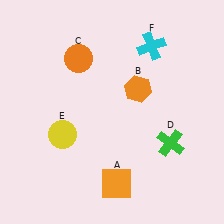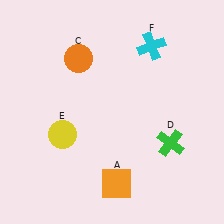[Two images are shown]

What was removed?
The orange hexagon (B) was removed in Image 2.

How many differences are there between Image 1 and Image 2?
There is 1 difference between the two images.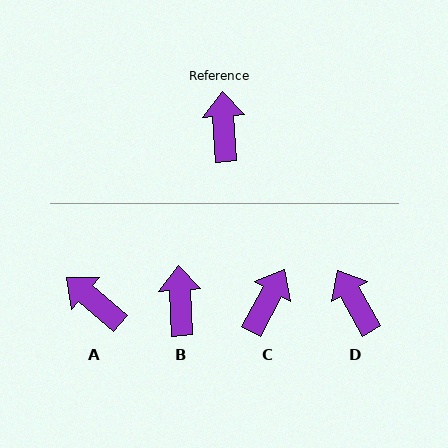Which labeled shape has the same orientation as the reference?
B.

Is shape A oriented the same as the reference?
No, it is off by about 47 degrees.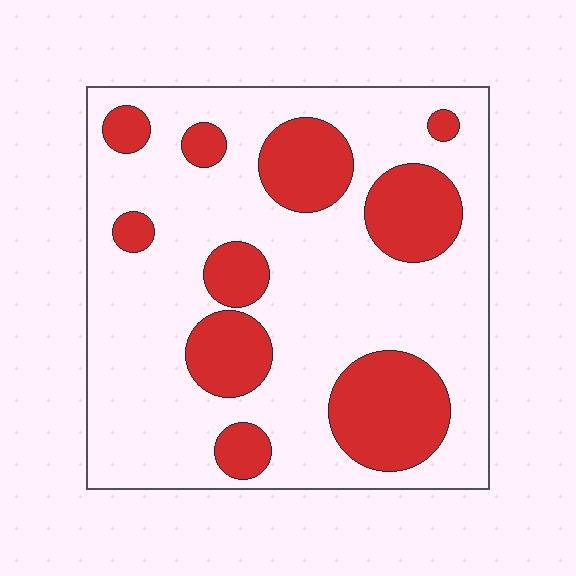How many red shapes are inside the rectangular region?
10.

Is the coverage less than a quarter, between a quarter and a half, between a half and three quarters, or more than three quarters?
Between a quarter and a half.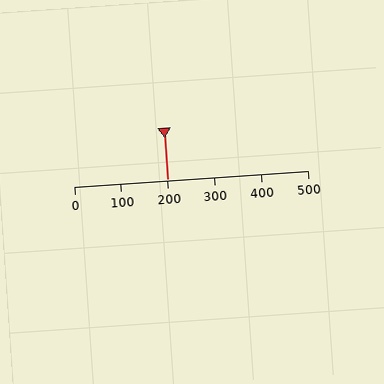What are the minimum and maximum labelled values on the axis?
The axis runs from 0 to 500.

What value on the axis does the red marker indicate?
The marker indicates approximately 200.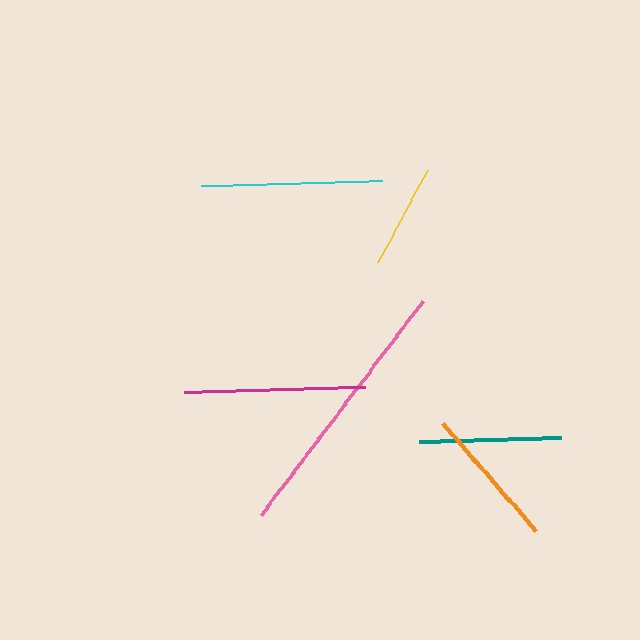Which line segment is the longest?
The pink line is the longest at approximately 269 pixels.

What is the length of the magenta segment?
The magenta segment is approximately 181 pixels long.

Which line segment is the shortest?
The yellow line is the shortest at approximately 105 pixels.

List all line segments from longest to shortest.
From longest to shortest: pink, cyan, magenta, orange, teal, yellow.